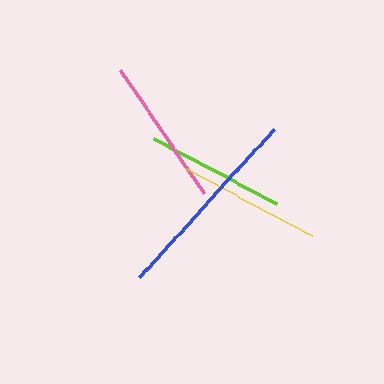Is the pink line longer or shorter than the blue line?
The blue line is longer than the pink line.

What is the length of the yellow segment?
The yellow segment is approximately 141 pixels long.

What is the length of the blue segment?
The blue segment is approximately 200 pixels long.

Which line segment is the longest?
The blue line is the longest at approximately 200 pixels.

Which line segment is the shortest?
The lime line is the shortest at approximately 140 pixels.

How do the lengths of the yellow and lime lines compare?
The yellow and lime lines are approximately the same length.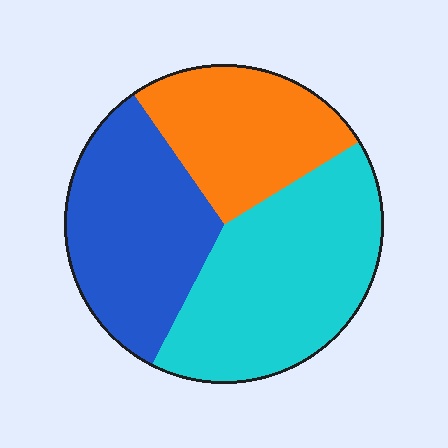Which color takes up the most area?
Cyan, at roughly 40%.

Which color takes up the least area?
Orange, at roughly 25%.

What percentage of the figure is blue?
Blue covers about 35% of the figure.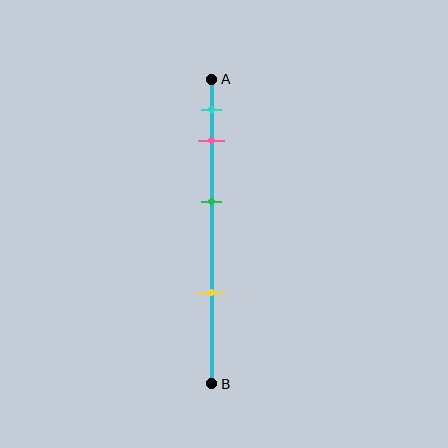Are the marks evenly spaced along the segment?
No, the marks are not evenly spaced.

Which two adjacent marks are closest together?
The cyan and pink marks are the closest adjacent pair.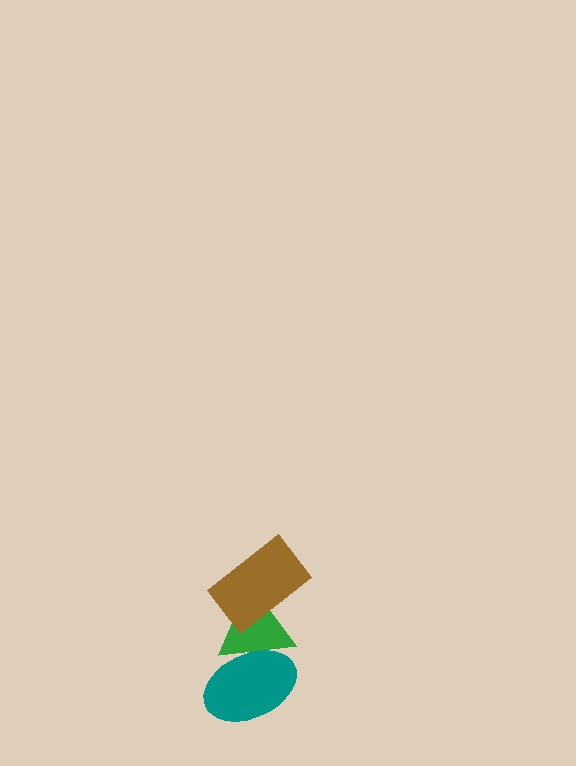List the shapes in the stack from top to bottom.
From top to bottom: the brown rectangle, the green triangle, the teal ellipse.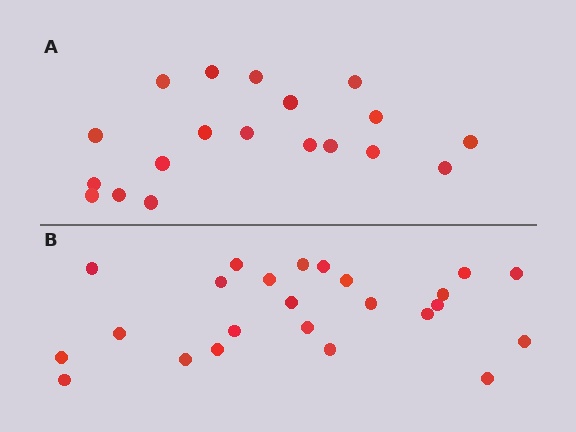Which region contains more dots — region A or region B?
Region B (the bottom region) has more dots.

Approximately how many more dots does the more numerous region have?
Region B has about 5 more dots than region A.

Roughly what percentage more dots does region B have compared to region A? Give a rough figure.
About 25% more.